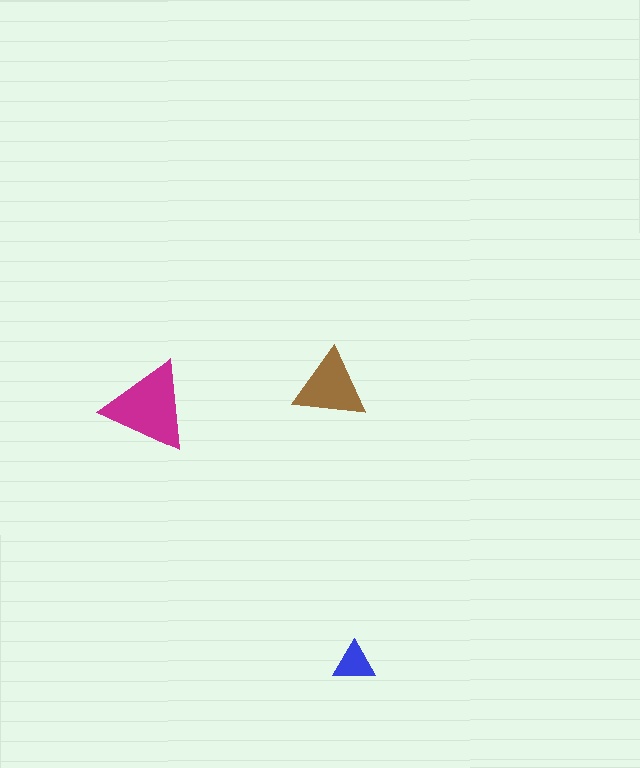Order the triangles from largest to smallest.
the magenta one, the brown one, the blue one.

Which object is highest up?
The brown triangle is topmost.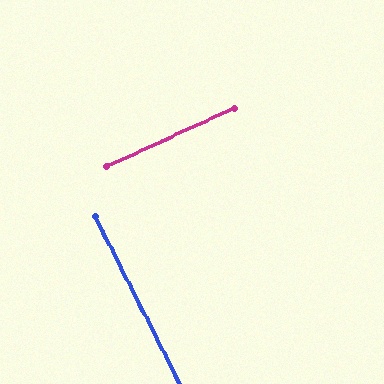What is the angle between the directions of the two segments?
Approximately 88 degrees.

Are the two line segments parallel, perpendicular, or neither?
Perpendicular — they meet at approximately 88°.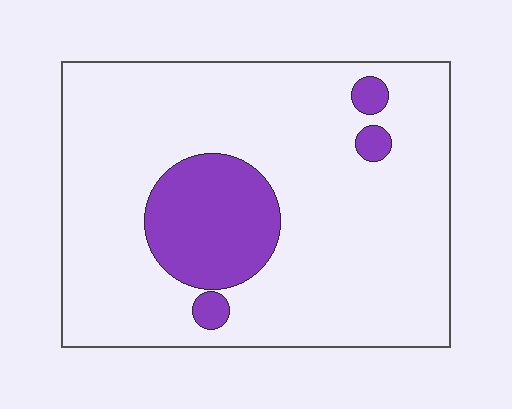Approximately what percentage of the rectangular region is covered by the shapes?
Approximately 15%.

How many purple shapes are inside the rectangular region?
4.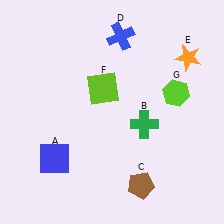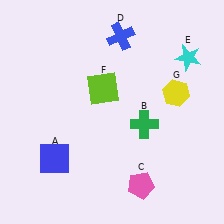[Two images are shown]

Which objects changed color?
C changed from brown to pink. E changed from orange to cyan. G changed from lime to yellow.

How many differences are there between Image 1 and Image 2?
There are 3 differences between the two images.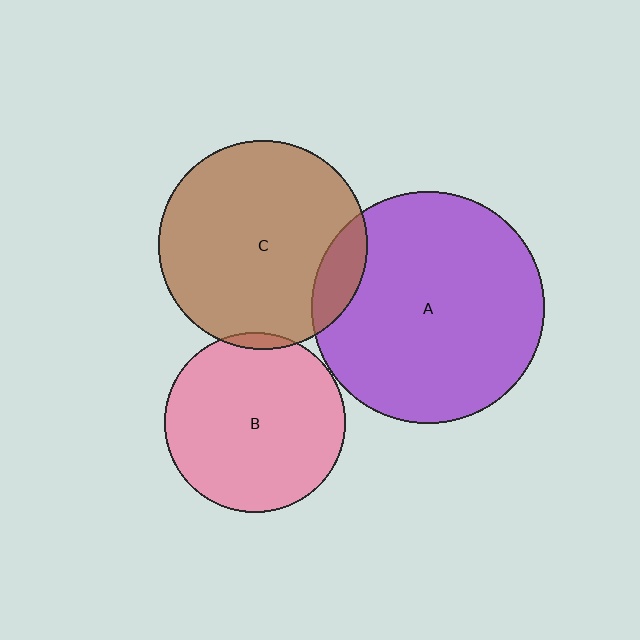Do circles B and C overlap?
Yes.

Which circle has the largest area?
Circle A (purple).